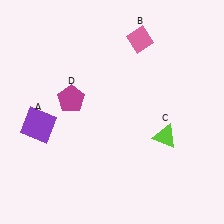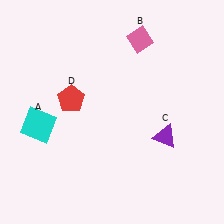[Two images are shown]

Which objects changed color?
A changed from purple to cyan. C changed from lime to purple. D changed from magenta to red.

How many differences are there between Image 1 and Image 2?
There are 3 differences between the two images.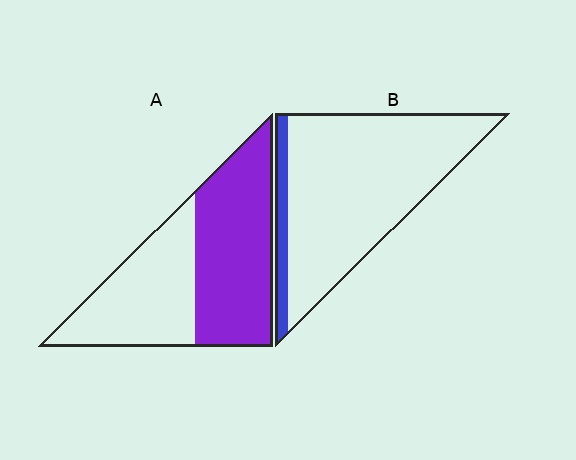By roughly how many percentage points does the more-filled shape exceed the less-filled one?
By roughly 45 percentage points (A over B).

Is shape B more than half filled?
No.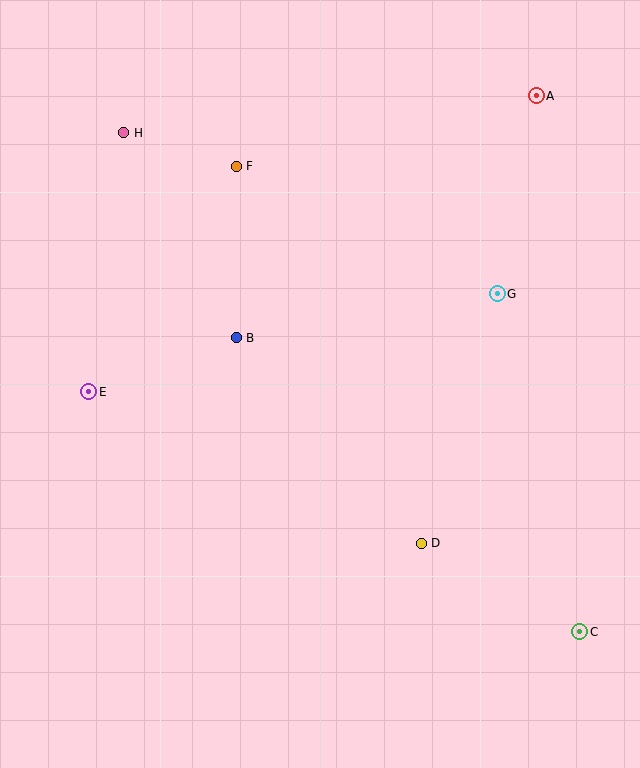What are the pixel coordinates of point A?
Point A is at (536, 96).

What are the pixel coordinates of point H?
Point H is at (124, 133).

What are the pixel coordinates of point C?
Point C is at (580, 632).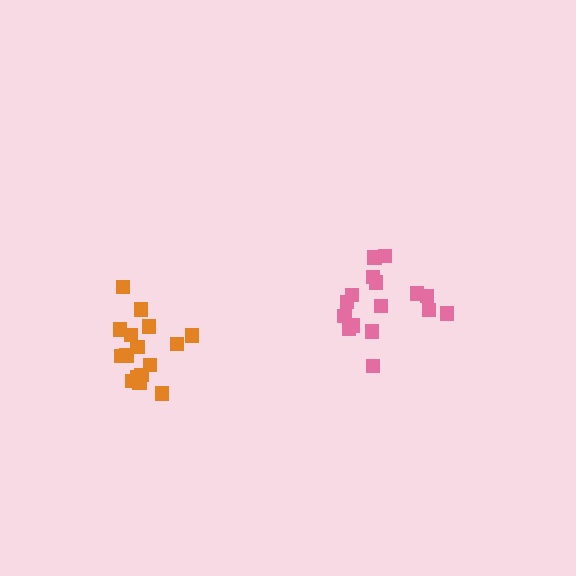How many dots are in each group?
Group 1: 16 dots, Group 2: 16 dots (32 total).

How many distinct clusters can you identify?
There are 2 distinct clusters.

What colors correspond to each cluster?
The clusters are colored: orange, pink.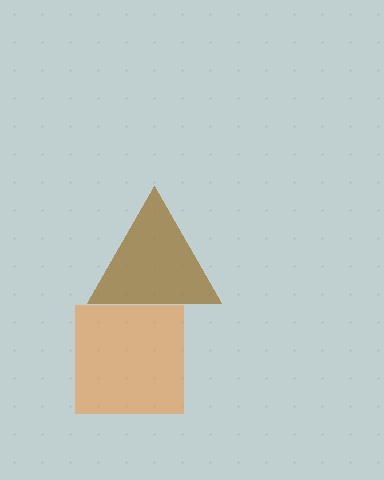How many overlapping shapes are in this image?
There are 2 overlapping shapes in the image.